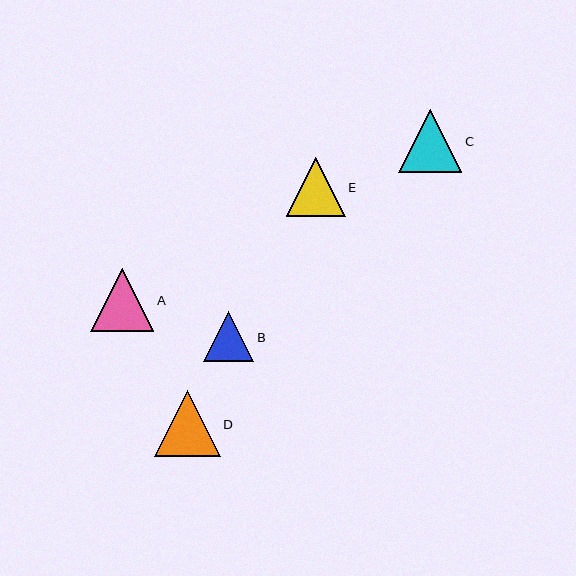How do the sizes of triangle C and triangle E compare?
Triangle C and triangle E are approximately the same size.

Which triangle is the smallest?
Triangle B is the smallest with a size of approximately 50 pixels.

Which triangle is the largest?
Triangle D is the largest with a size of approximately 66 pixels.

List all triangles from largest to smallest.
From largest to smallest: D, C, A, E, B.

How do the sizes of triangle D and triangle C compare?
Triangle D and triangle C are approximately the same size.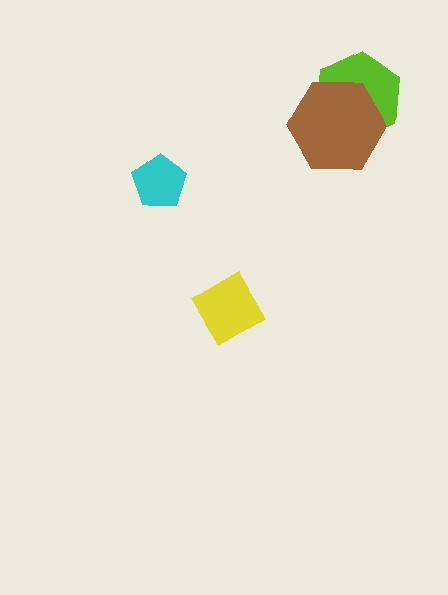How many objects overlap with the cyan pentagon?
0 objects overlap with the cyan pentagon.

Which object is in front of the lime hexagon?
The brown hexagon is in front of the lime hexagon.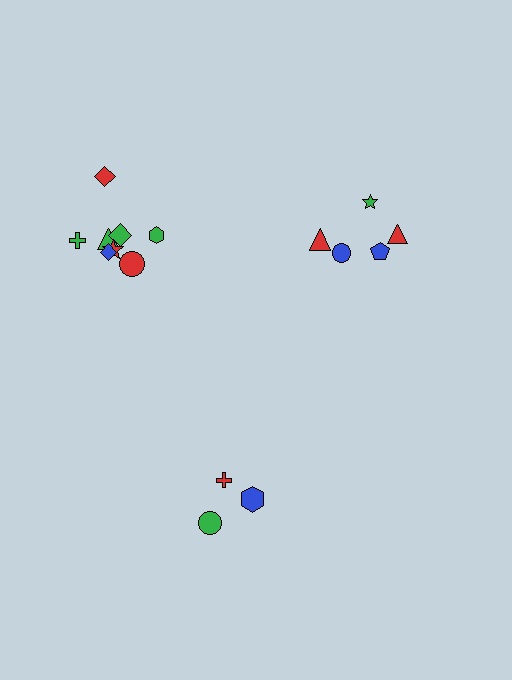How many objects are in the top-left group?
There are 8 objects.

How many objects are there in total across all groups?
There are 16 objects.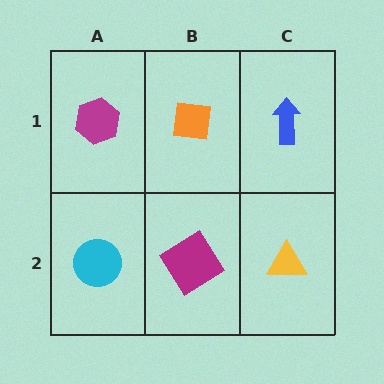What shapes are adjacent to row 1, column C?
A yellow triangle (row 2, column C), an orange square (row 1, column B).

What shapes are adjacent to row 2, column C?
A blue arrow (row 1, column C), a magenta diamond (row 2, column B).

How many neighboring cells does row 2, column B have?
3.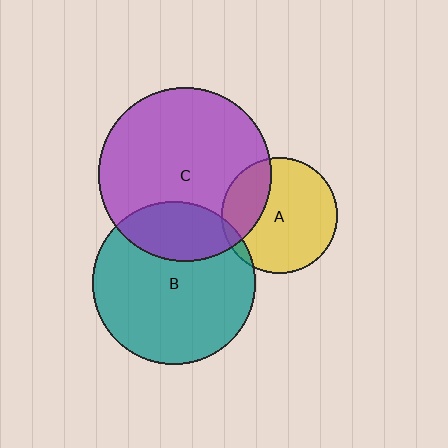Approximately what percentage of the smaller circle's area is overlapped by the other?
Approximately 25%.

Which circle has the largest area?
Circle C (purple).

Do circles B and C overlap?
Yes.